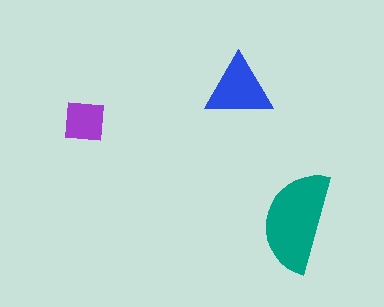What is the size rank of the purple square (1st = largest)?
3rd.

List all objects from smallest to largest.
The purple square, the blue triangle, the teal semicircle.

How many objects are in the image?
There are 3 objects in the image.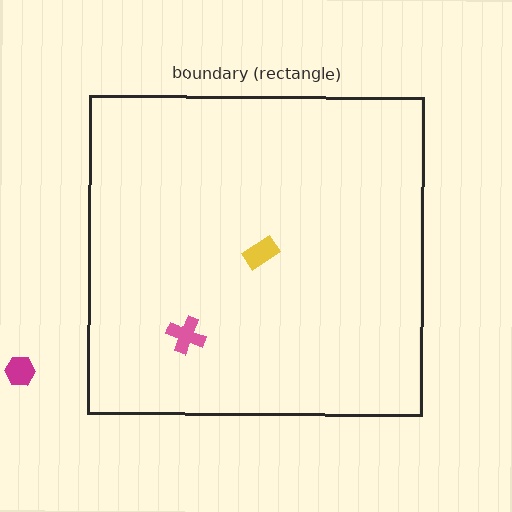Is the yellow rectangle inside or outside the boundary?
Inside.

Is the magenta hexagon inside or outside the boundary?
Outside.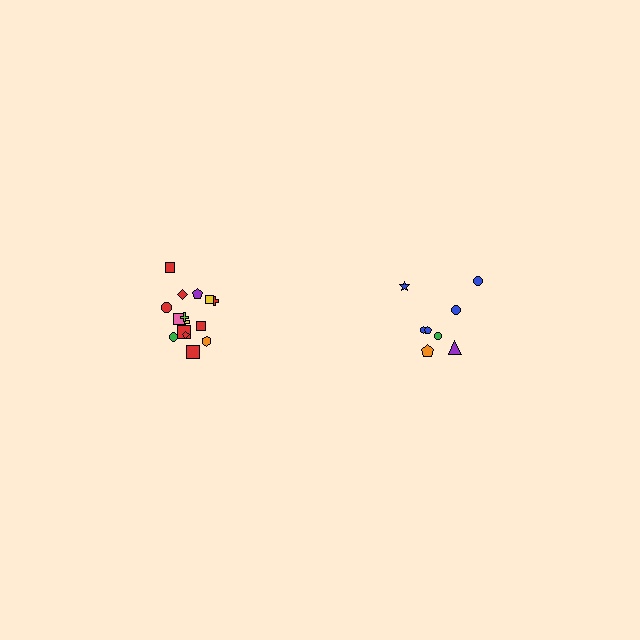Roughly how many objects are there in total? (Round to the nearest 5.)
Roughly 25 objects in total.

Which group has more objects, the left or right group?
The left group.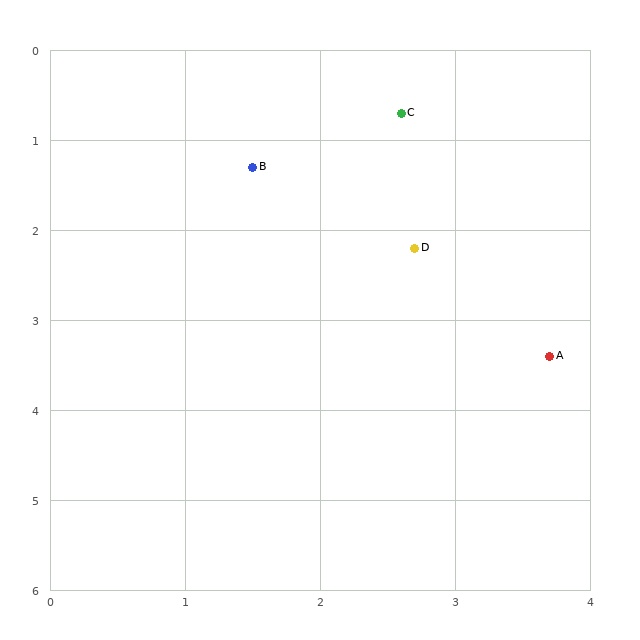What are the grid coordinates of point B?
Point B is at approximately (1.5, 1.3).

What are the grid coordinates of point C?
Point C is at approximately (2.6, 0.7).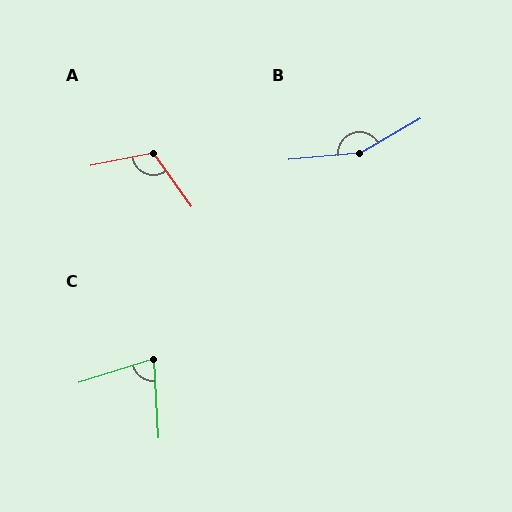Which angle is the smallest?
C, at approximately 76 degrees.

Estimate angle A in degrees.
Approximately 114 degrees.